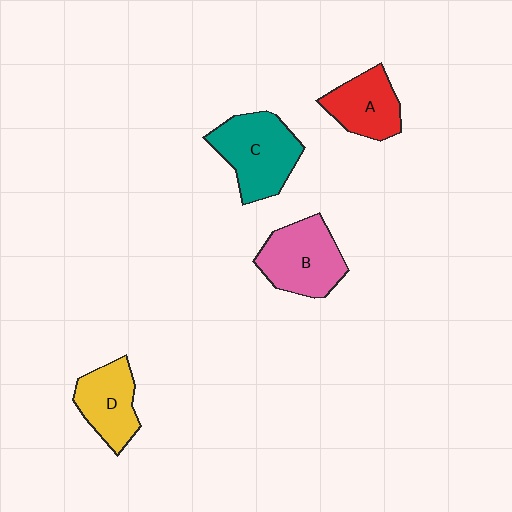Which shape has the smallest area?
Shape A (red).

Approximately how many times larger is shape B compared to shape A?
Approximately 1.3 times.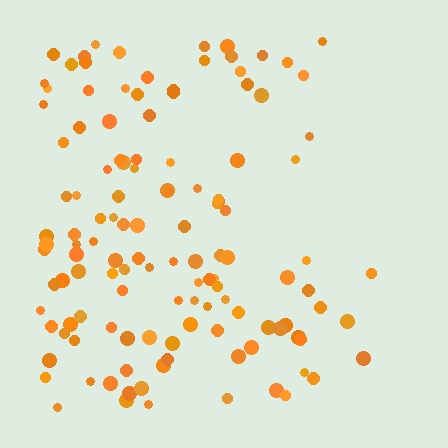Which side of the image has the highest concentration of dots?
The left.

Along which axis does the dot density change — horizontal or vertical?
Horizontal.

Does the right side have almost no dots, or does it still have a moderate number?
Still a moderate number, just noticeably fewer than the left.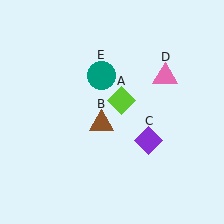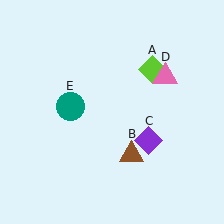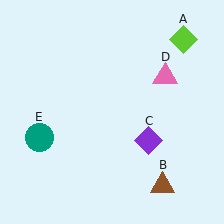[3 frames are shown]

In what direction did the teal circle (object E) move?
The teal circle (object E) moved down and to the left.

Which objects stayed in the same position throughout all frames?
Purple diamond (object C) and pink triangle (object D) remained stationary.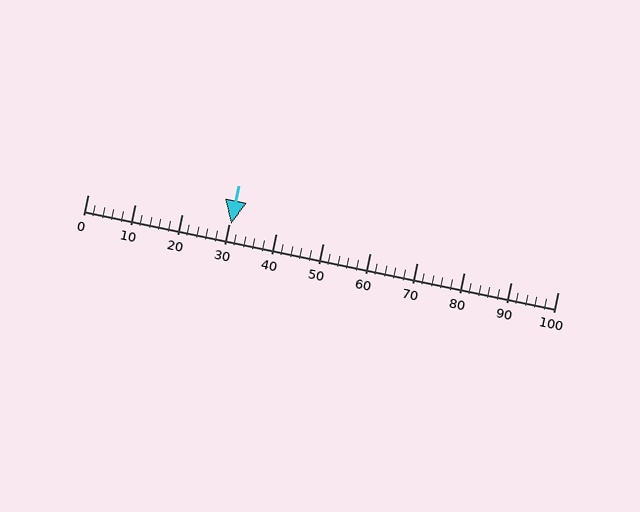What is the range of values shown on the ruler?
The ruler shows values from 0 to 100.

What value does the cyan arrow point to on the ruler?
The cyan arrow points to approximately 30.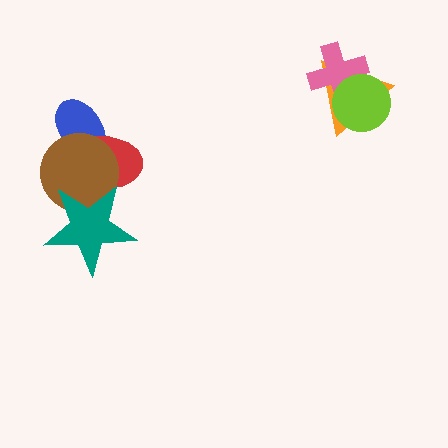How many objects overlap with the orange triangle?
2 objects overlap with the orange triangle.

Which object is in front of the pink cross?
The lime circle is in front of the pink cross.